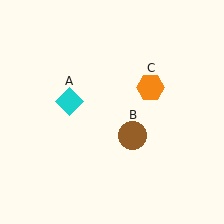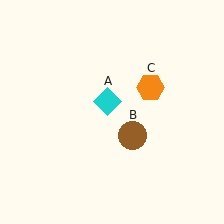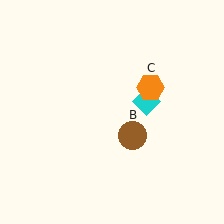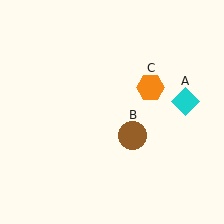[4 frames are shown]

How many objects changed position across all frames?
1 object changed position: cyan diamond (object A).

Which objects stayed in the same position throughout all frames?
Brown circle (object B) and orange hexagon (object C) remained stationary.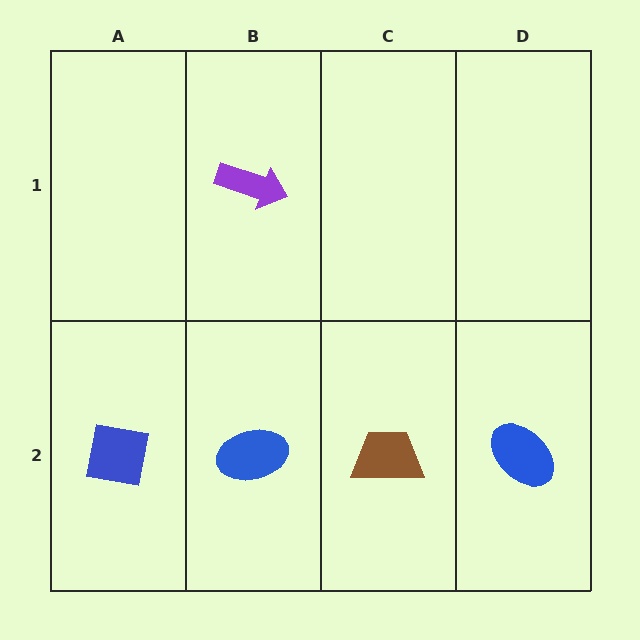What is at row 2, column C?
A brown trapezoid.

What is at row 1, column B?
A purple arrow.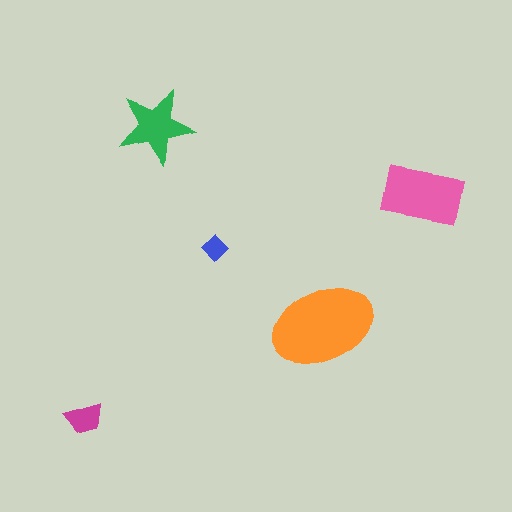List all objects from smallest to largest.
The blue diamond, the magenta trapezoid, the green star, the pink rectangle, the orange ellipse.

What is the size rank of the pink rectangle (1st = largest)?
2nd.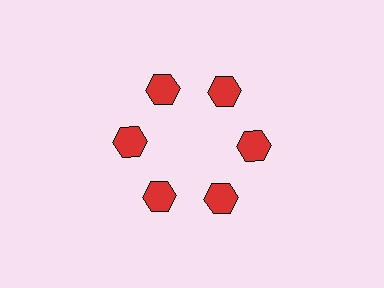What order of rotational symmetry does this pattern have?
This pattern has 6-fold rotational symmetry.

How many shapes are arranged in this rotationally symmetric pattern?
There are 6 shapes, arranged in 6 groups of 1.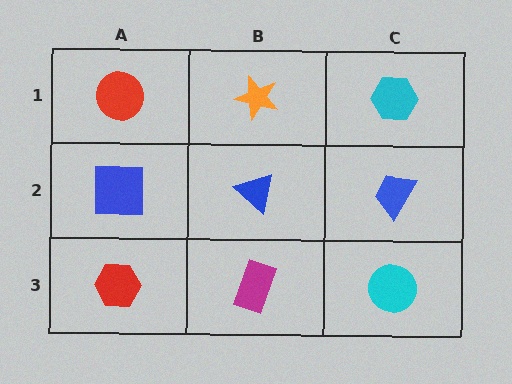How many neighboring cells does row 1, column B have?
3.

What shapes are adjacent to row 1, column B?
A blue triangle (row 2, column B), a red circle (row 1, column A), a cyan hexagon (row 1, column C).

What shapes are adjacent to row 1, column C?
A blue trapezoid (row 2, column C), an orange star (row 1, column B).